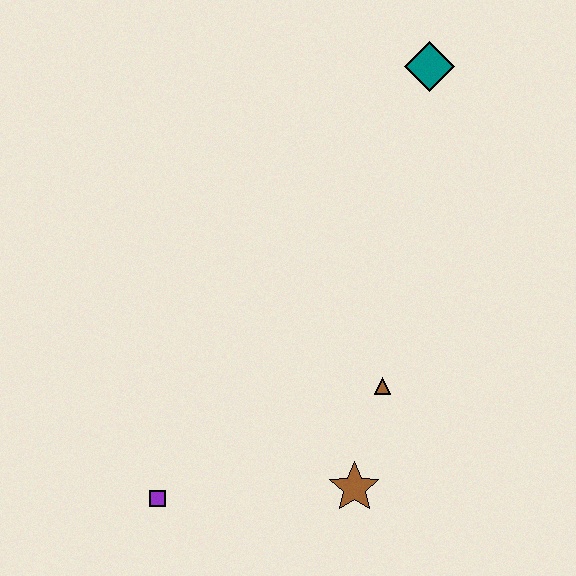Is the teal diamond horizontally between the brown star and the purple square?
No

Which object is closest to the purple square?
The brown star is closest to the purple square.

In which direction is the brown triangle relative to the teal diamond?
The brown triangle is below the teal diamond.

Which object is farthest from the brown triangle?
The teal diamond is farthest from the brown triangle.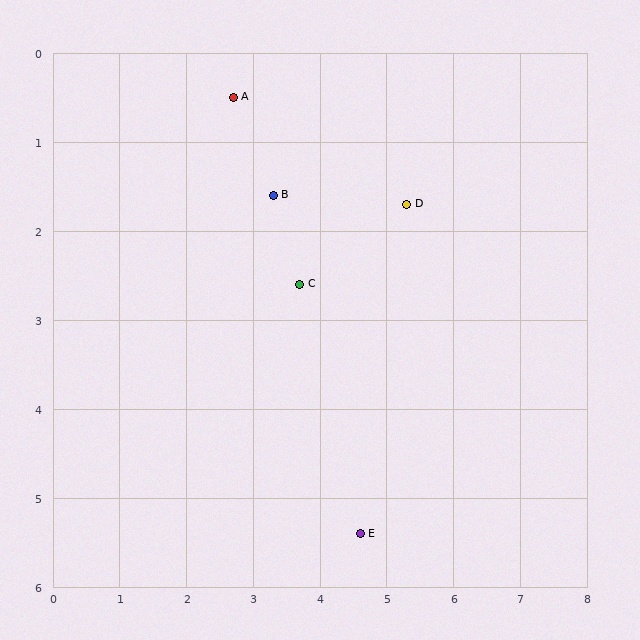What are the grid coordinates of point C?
Point C is at approximately (3.7, 2.6).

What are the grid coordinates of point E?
Point E is at approximately (4.6, 5.4).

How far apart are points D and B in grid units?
Points D and B are about 2.0 grid units apart.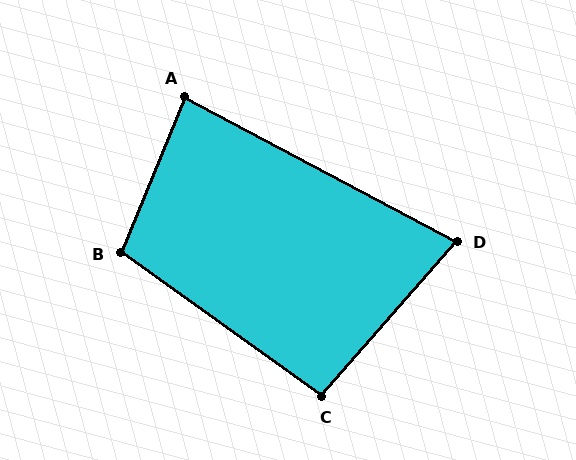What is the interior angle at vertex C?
Approximately 96 degrees (obtuse).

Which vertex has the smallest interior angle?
D, at approximately 77 degrees.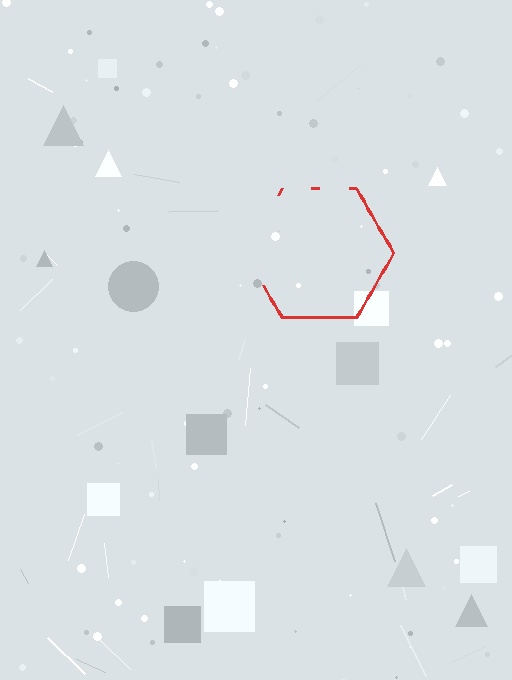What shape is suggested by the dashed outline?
The dashed outline suggests a hexagon.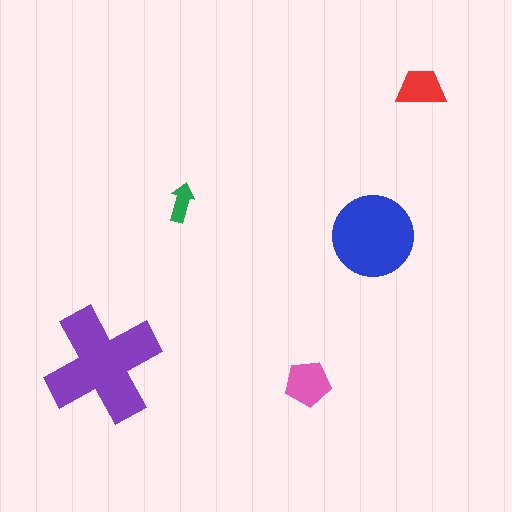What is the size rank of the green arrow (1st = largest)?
5th.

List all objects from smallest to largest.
The green arrow, the red trapezoid, the pink pentagon, the blue circle, the purple cross.